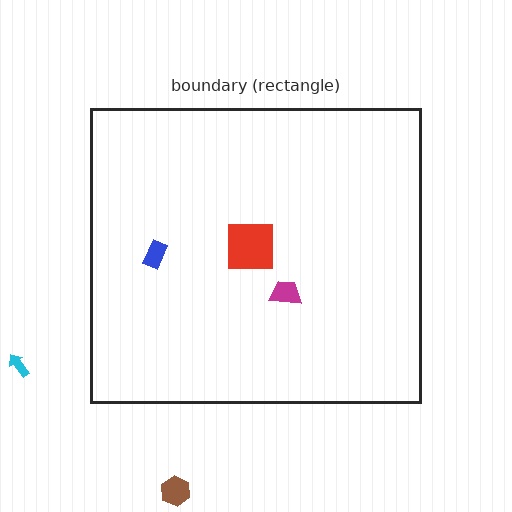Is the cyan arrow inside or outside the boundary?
Outside.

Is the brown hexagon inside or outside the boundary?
Outside.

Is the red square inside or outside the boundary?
Inside.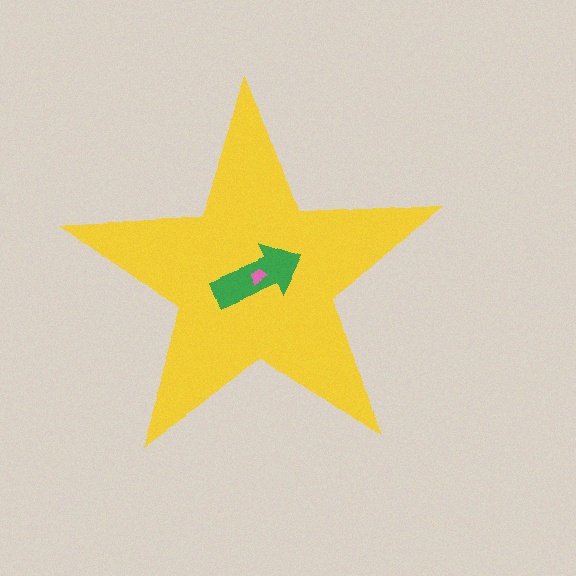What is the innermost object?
The pink trapezoid.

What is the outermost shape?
The yellow star.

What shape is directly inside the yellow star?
The green arrow.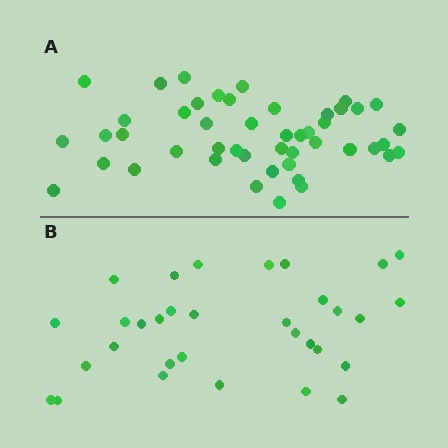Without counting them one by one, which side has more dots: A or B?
Region A (the top region) has more dots.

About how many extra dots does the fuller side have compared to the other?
Region A has approximately 15 more dots than region B.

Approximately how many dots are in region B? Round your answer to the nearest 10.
About 30 dots. (The exact count is 32, which rounds to 30.)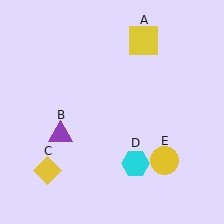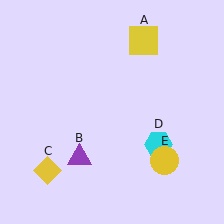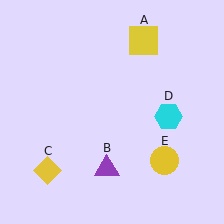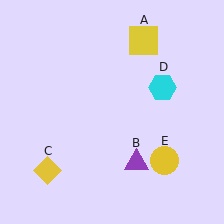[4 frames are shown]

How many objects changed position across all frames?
2 objects changed position: purple triangle (object B), cyan hexagon (object D).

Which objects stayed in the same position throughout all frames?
Yellow square (object A) and yellow diamond (object C) and yellow circle (object E) remained stationary.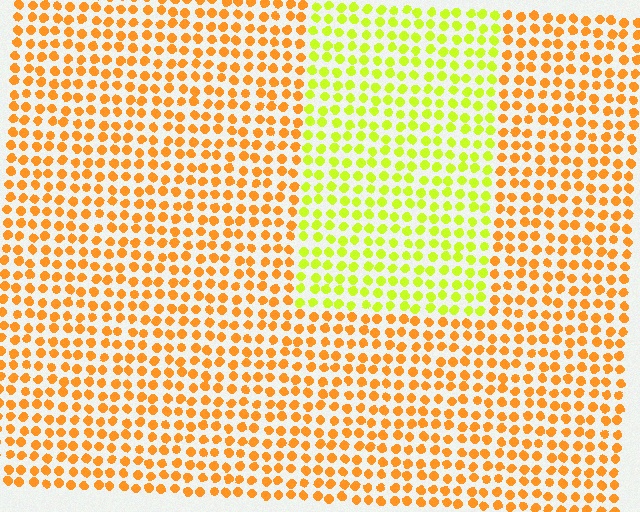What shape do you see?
I see a rectangle.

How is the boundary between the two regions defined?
The boundary is defined purely by a slight shift in hue (about 45 degrees). Spacing, size, and orientation are identical on both sides.